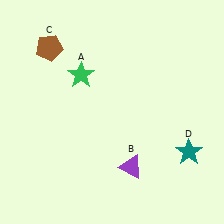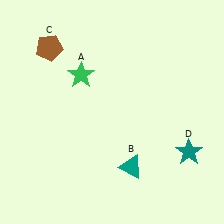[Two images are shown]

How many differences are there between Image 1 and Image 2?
There is 1 difference between the two images.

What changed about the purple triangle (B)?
In Image 1, B is purple. In Image 2, it changed to teal.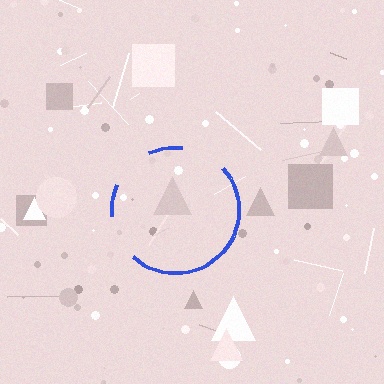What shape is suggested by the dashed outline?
The dashed outline suggests a circle.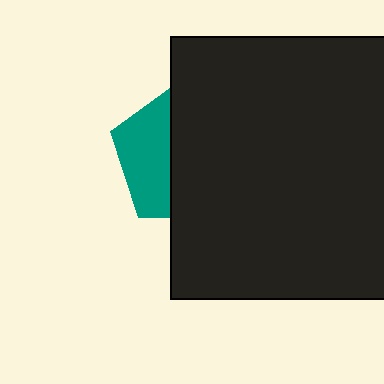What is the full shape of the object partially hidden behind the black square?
The partially hidden object is a teal pentagon.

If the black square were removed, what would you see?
You would see the complete teal pentagon.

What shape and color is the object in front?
The object in front is a black square.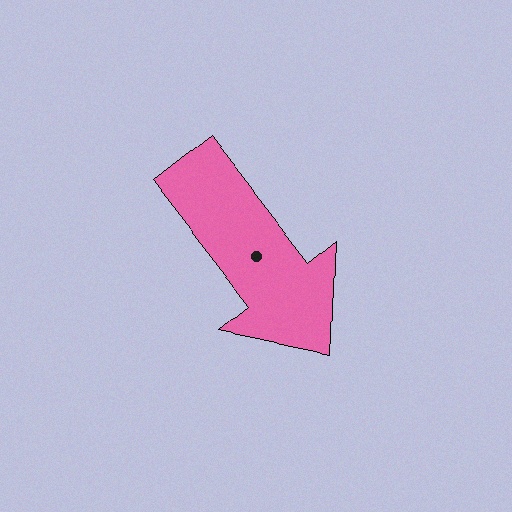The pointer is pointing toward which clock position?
Roughly 5 o'clock.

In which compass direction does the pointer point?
Southeast.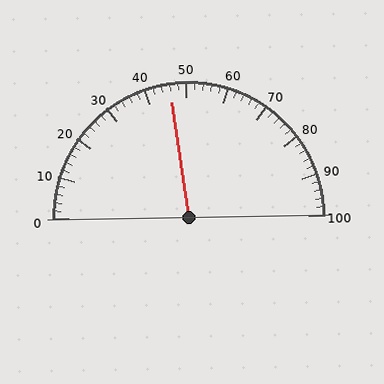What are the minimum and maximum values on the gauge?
The gauge ranges from 0 to 100.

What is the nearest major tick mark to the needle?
The nearest major tick mark is 50.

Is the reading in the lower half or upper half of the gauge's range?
The reading is in the lower half of the range (0 to 100).